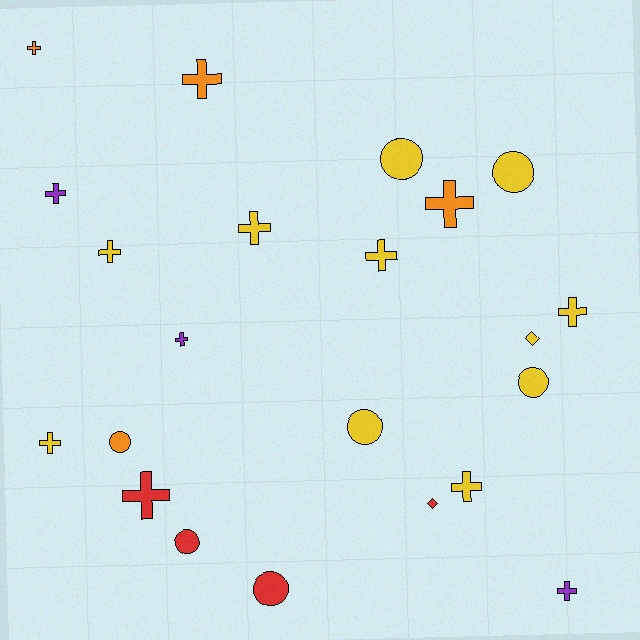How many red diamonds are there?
There is 1 red diamond.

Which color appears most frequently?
Yellow, with 11 objects.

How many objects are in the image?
There are 22 objects.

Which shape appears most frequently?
Cross, with 13 objects.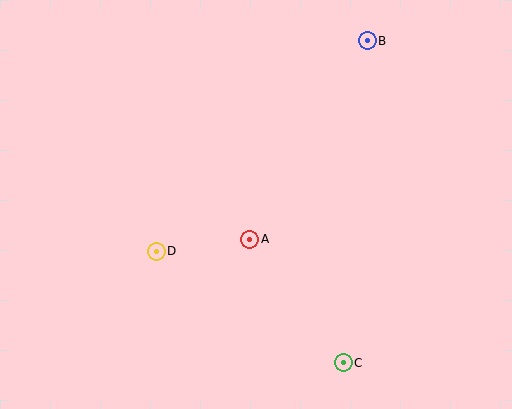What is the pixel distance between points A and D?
The distance between A and D is 94 pixels.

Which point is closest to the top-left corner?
Point D is closest to the top-left corner.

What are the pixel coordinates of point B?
Point B is at (367, 41).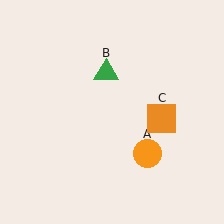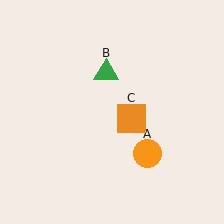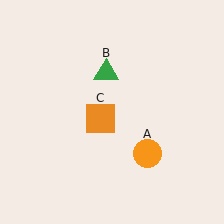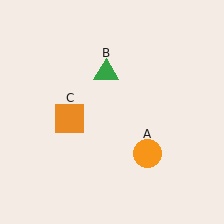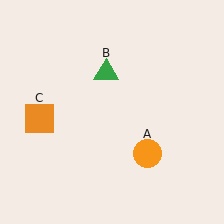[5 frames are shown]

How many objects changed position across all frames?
1 object changed position: orange square (object C).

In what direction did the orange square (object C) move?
The orange square (object C) moved left.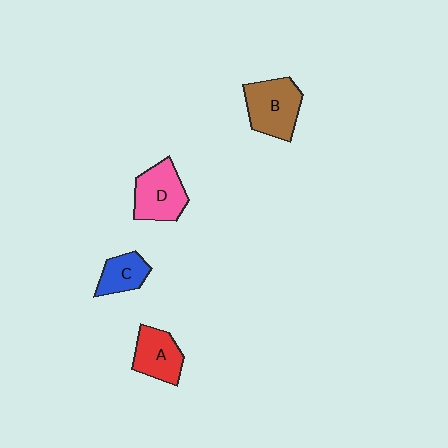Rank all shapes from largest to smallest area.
From largest to smallest: B (brown), D (pink), A (red), C (blue).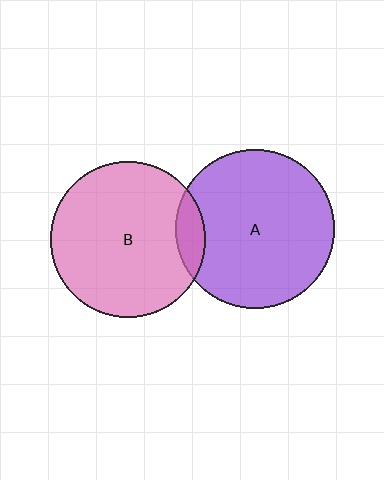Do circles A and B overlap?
Yes.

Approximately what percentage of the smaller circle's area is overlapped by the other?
Approximately 10%.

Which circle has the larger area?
Circle A (purple).